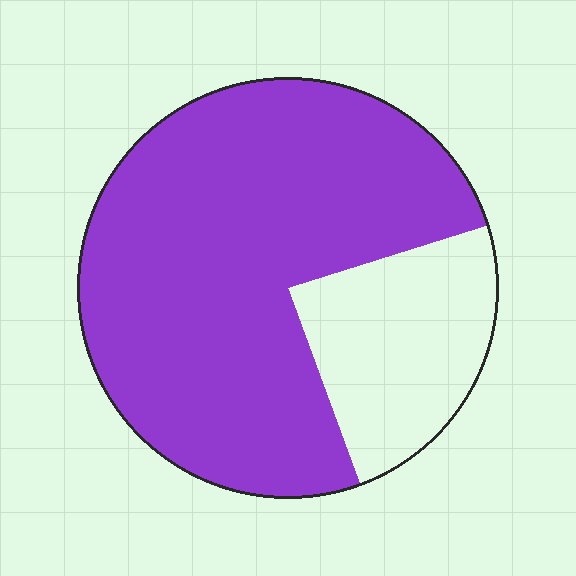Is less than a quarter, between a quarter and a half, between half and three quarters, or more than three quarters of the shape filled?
More than three quarters.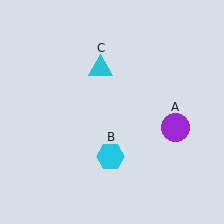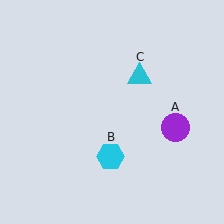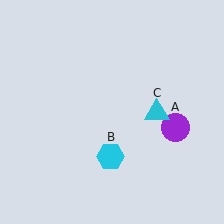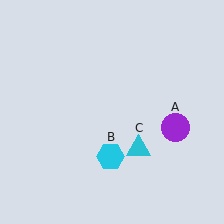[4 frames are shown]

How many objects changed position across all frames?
1 object changed position: cyan triangle (object C).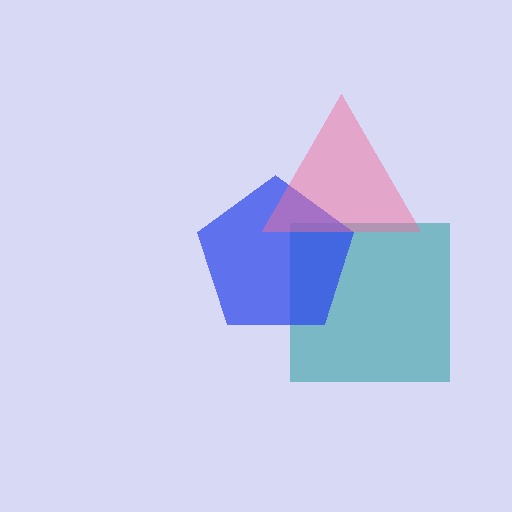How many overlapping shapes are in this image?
There are 3 overlapping shapes in the image.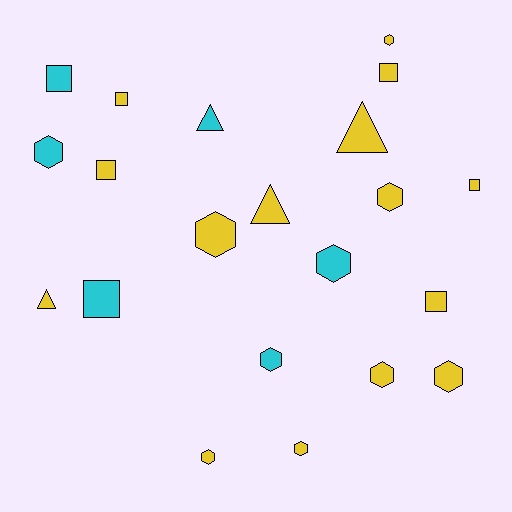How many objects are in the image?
There are 21 objects.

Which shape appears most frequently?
Hexagon, with 10 objects.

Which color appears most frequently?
Yellow, with 15 objects.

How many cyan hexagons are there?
There are 3 cyan hexagons.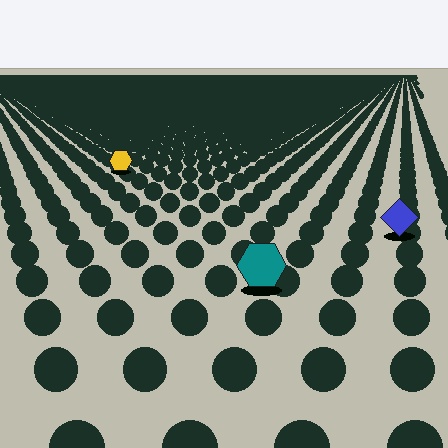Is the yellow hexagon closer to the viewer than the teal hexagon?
No. The teal hexagon is closer — you can tell from the texture gradient: the ground texture is coarser near it.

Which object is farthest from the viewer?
The yellow hexagon is farthest from the viewer. It appears smaller and the ground texture around it is denser.